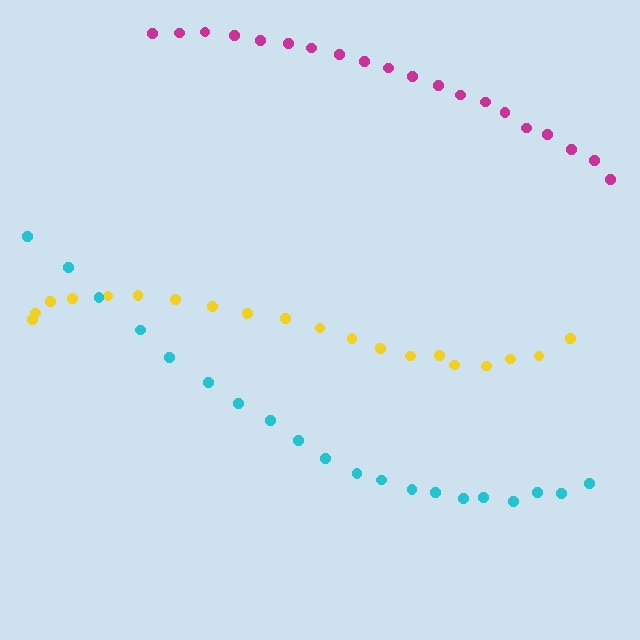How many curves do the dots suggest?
There are 3 distinct paths.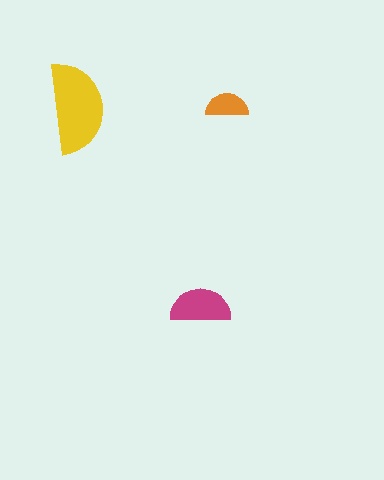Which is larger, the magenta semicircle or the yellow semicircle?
The yellow one.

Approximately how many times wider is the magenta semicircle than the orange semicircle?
About 1.5 times wider.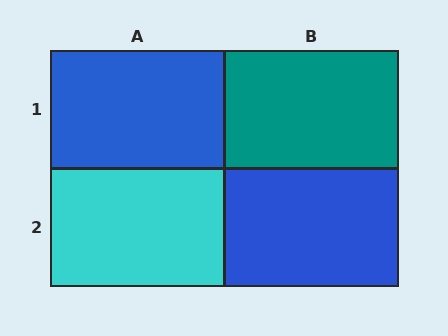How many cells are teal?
1 cell is teal.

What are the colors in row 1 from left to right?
Blue, teal.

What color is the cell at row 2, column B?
Blue.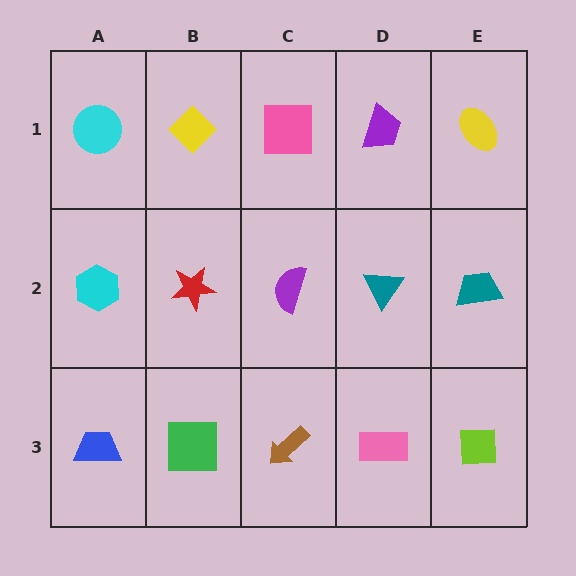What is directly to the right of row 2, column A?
A red star.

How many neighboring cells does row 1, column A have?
2.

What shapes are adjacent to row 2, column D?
A purple trapezoid (row 1, column D), a pink rectangle (row 3, column D), a purple semicircle (row 2, column C), a teal trapezoid (row 2, column E).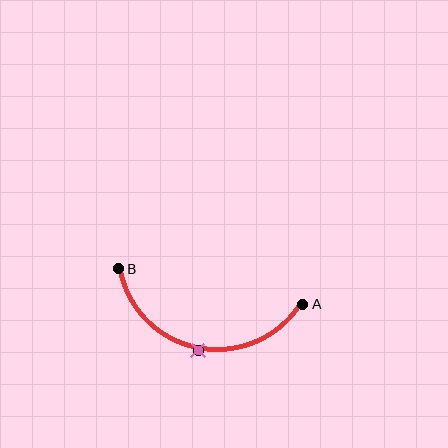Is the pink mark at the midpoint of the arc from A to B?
Yes. The pink mark lies on the arc at equal arc-length from both A and B — it is the arc midpoint.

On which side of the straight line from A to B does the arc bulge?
The arc bulges below the straight line connecting A and B.